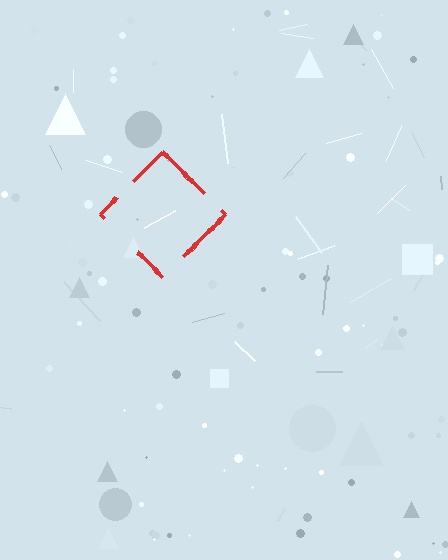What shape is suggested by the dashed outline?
The dashed outline suggests a diamond.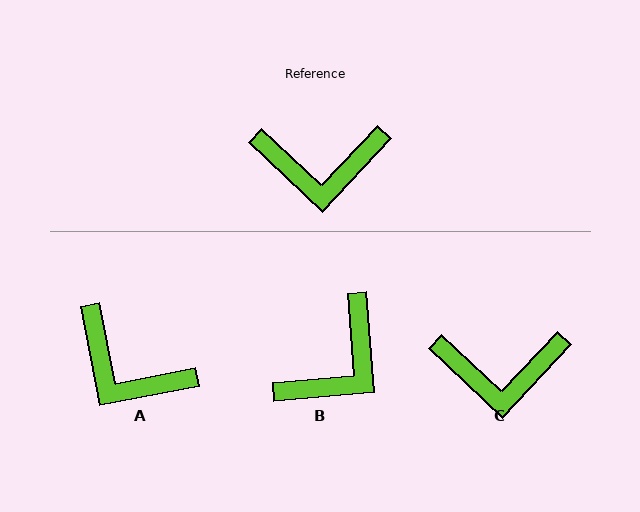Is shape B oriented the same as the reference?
No, it is off by about 48 degrees.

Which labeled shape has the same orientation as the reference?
C.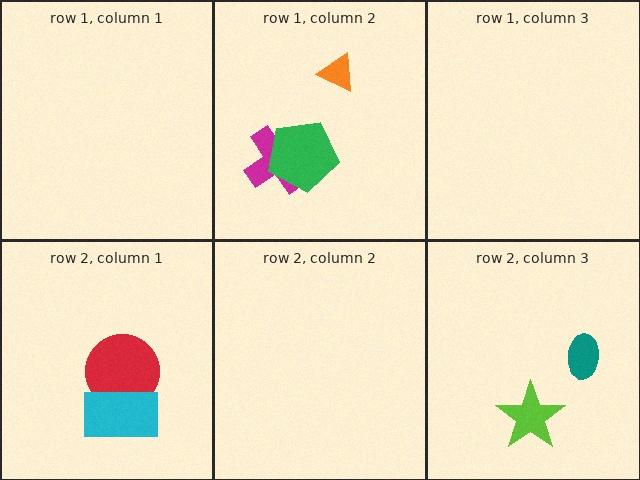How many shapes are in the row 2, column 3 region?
2.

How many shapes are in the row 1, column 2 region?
3.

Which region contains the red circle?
The row 2, column 1 region.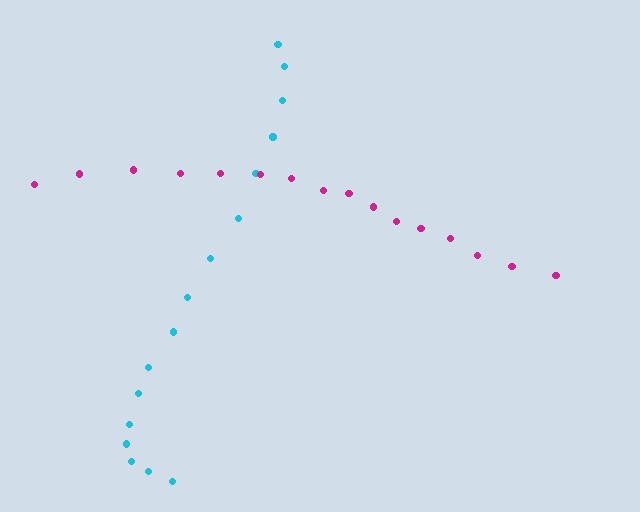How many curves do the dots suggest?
There are 2 distinct paths.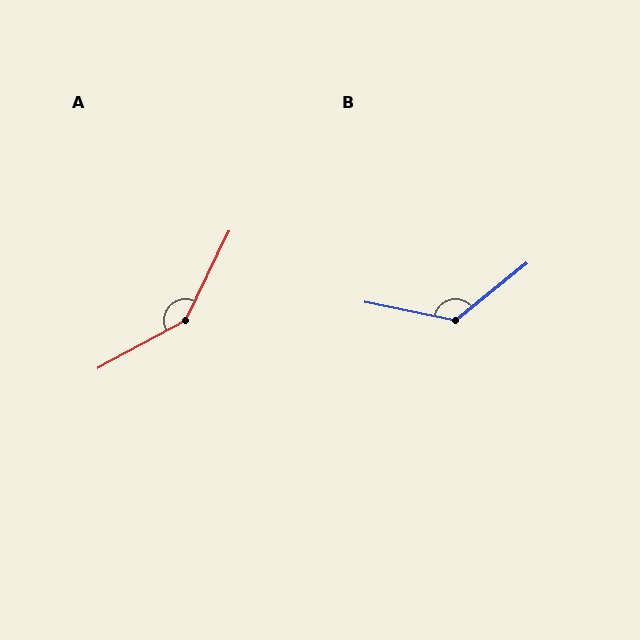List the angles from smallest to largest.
B (130°), A (144°).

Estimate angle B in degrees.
Approximately 130 degrees.